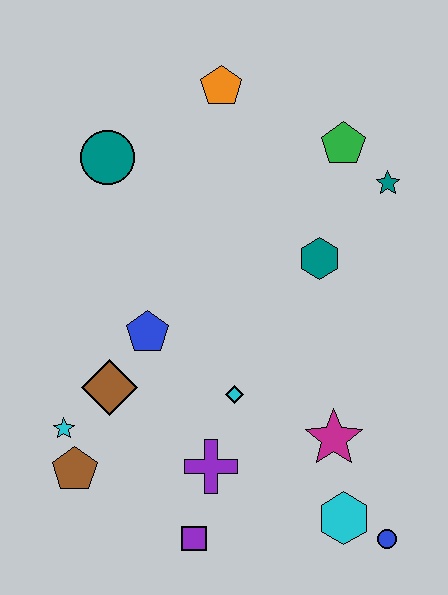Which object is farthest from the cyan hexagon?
The orange pentagon is farthest from the cyan hexagon.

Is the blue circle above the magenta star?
No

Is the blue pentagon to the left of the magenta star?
Yes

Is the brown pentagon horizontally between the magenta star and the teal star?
No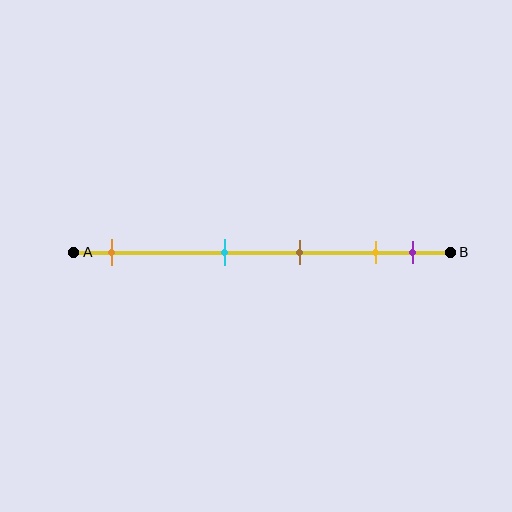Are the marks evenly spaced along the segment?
No, the marks are not evenly spaced.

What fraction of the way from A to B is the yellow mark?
The yellow mark is approximately 80% (0.8) of the way from A to B.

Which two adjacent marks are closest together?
The yellow and purple marks are the closest adjacent pair.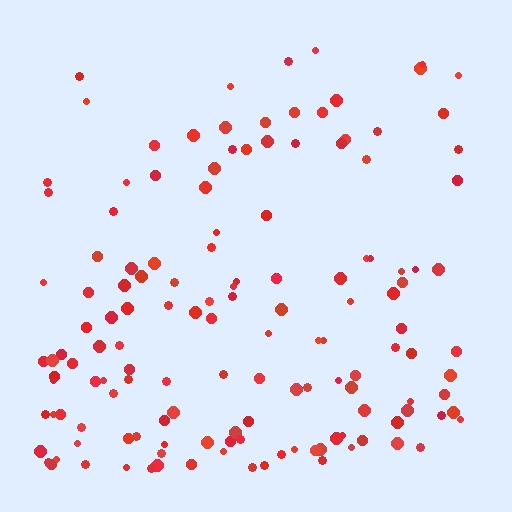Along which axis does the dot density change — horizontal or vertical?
Vertical.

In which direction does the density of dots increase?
From top to bottom, with the bottom side densest.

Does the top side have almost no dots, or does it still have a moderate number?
Still a moderate number, just noticeably fewer than the bottom.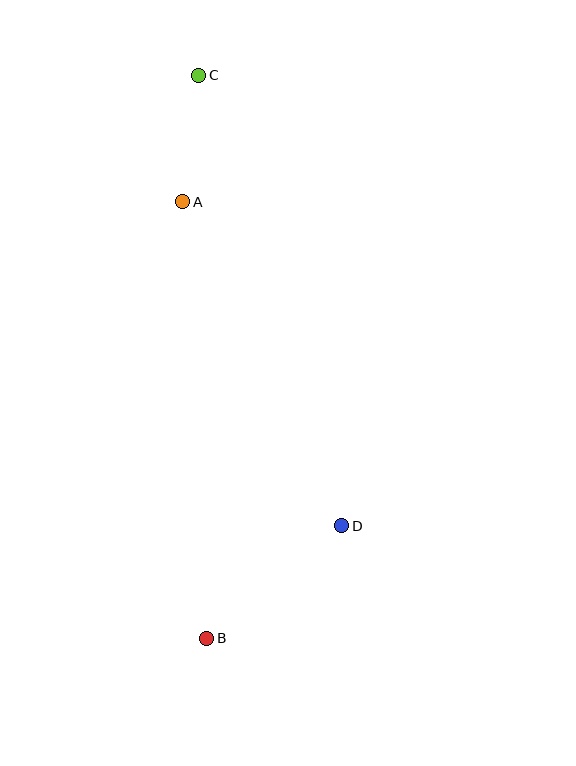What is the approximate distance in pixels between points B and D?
The distance between B and D is approximately 176 pixels.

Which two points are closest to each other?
Points A and C are closest to each other.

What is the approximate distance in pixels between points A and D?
The distance between A and D is approximately 361 pixels.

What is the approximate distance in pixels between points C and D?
The distance between C and D is approximately 472 pixels.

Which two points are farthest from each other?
Points B and C are farthest from each other.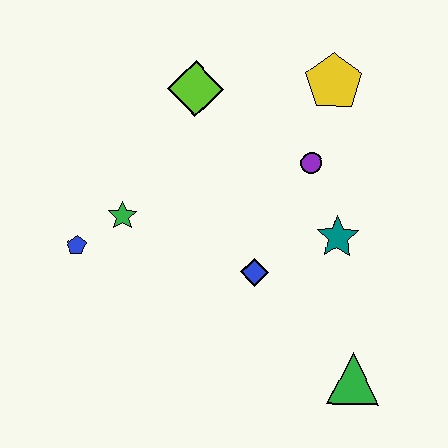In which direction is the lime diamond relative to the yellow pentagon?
The lime diamond is to the left of the yellow pentagon.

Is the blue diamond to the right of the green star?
Yes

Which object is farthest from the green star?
The green triangle is farthest from the green star.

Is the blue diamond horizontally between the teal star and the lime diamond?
Yes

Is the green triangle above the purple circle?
No